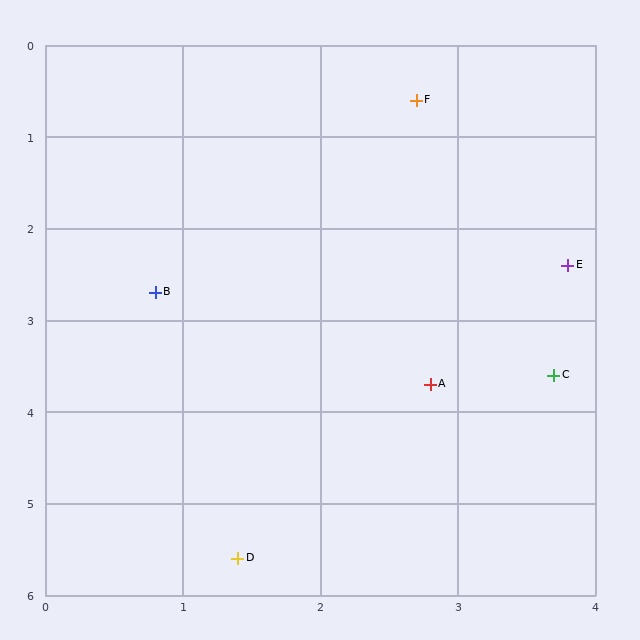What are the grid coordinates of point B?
Point B is at approximately (0.8, 2.7).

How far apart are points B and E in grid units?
Points B and E are about 3.0 grid units apart.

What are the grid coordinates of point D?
Point D is at approximately (1.4, 5.6).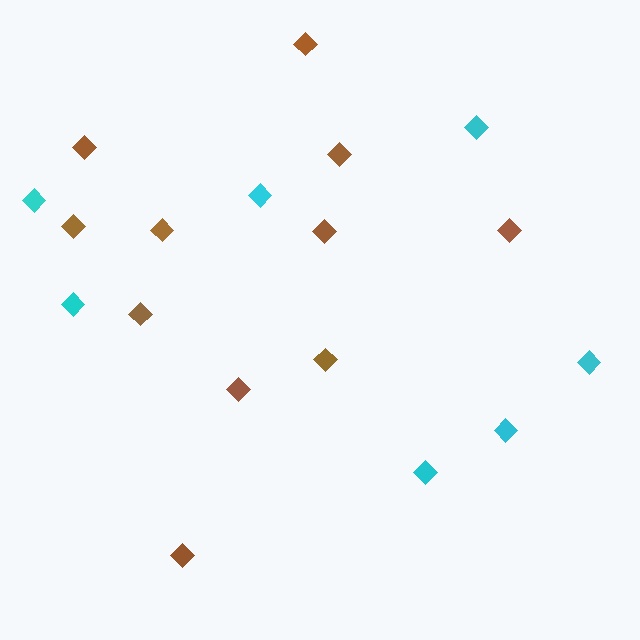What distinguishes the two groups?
There are 2 groups: one group of brown diamonds (11) and one group of cyan diamonds (7).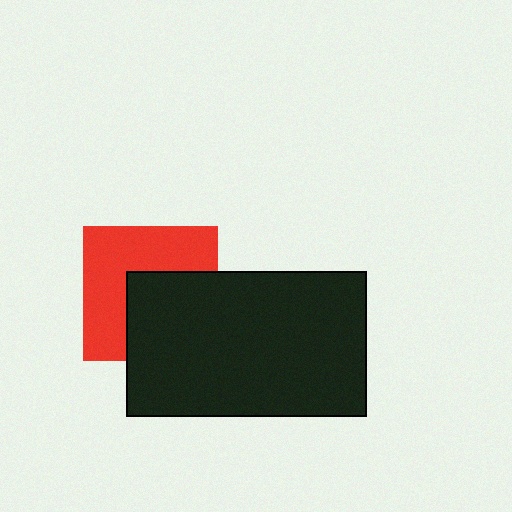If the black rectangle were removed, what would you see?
You would see the complete red square.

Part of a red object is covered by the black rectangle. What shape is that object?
It is a square.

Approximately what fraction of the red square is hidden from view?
Roughly 45% of the red square is hidden behind the black rectangle.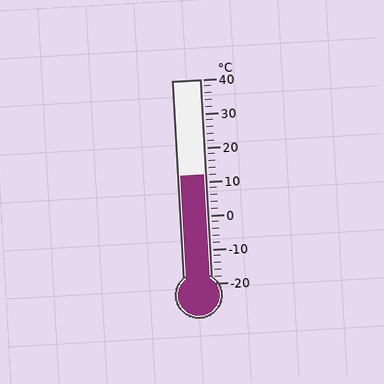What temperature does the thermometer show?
The thermometer shows approximately 12°C.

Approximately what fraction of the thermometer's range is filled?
The thermometer is filled to approximately 55% of its range.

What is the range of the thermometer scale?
The thermometer scale ranges from -20°C to 40°C.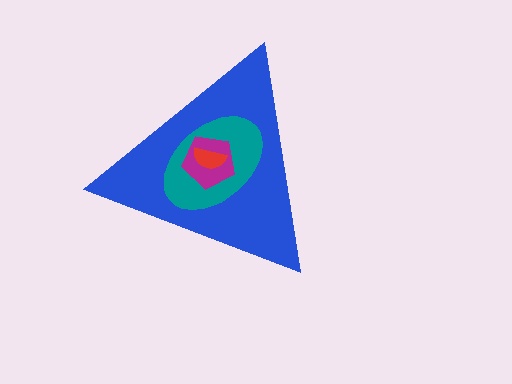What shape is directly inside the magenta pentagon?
The red semicircle.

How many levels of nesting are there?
4.